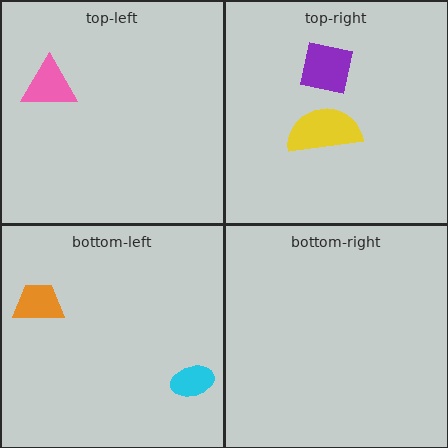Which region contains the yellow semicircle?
The top-right region.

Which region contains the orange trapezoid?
The bottom-left region.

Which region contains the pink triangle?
The top-left region.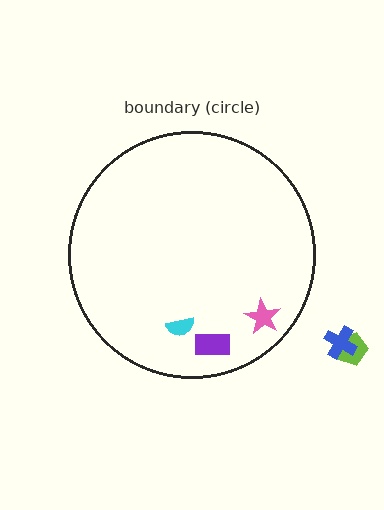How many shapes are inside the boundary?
3 inside, 2 outside.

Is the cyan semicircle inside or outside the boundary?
Inside.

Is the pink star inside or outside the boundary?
Inside.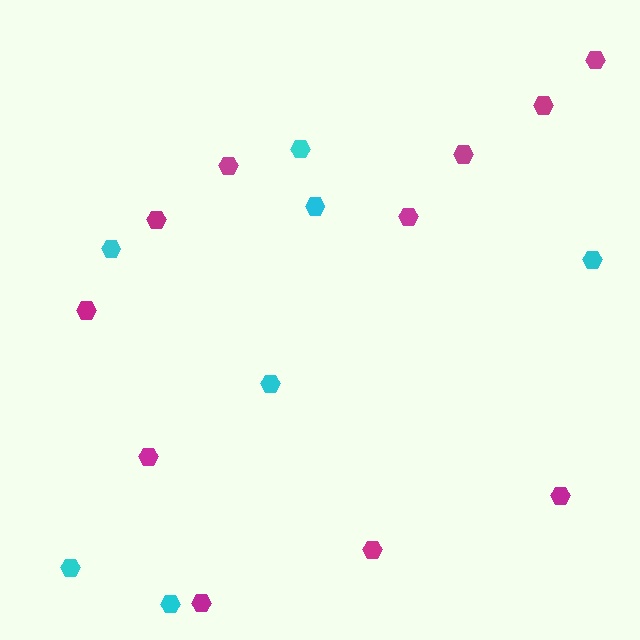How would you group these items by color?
There are 2 groups: one group of cyan hexagons (7) and one group of magenta hexagons (11).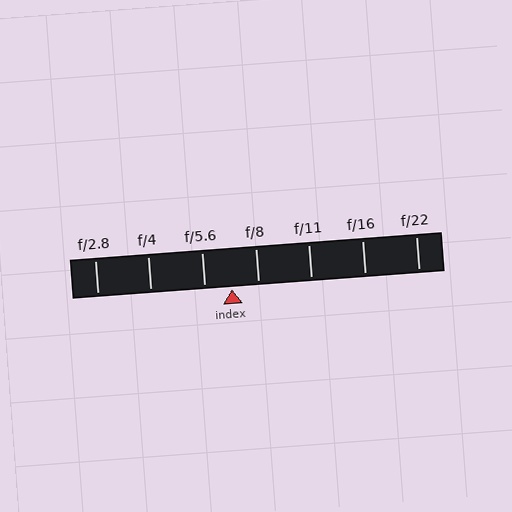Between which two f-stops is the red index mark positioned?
The index mark is between f/5.6 and f/8.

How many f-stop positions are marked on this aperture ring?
There are 7 f-stop positions marked.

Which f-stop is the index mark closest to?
The index mark is closest to f/5.6.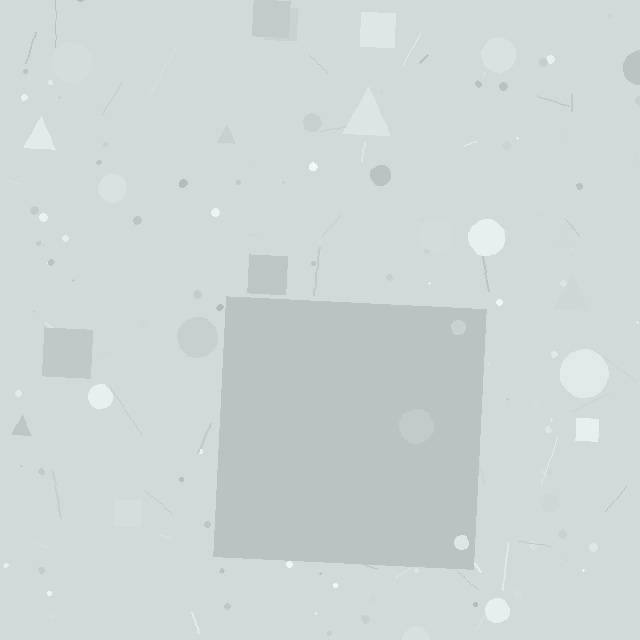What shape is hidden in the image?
A square is hidden in the image.